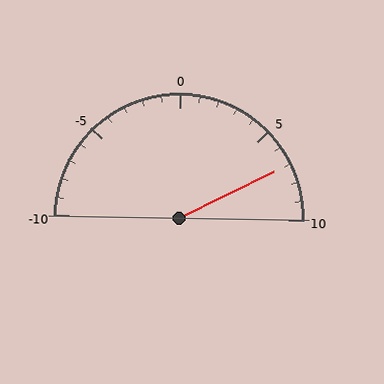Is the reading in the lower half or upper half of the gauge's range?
The reading is in the upper half of the range (-10 to 10).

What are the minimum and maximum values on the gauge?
The gauge ranges from -10 to 10.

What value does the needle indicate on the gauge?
The needle indicates approximately 7.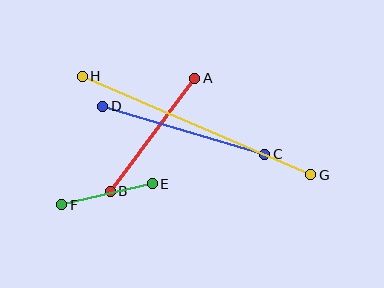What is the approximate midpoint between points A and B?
The midpoint is at approximately (153, 135) pixels.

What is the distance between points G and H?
The distance is approximately 249 pixels.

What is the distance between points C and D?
The distance is approximately 169 pixels.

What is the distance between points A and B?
The distance is approximately 141 pixels.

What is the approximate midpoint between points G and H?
The midpoint is at approximately (196, 126) pixels.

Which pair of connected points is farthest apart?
Points G and H are farthest apart.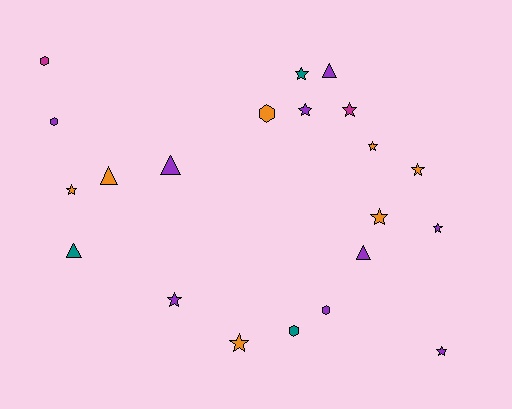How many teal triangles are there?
There is 1 teal triangle.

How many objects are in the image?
There are 21 objects.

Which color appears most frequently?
Purple, with 9 objects.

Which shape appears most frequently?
Star, with 11 objects.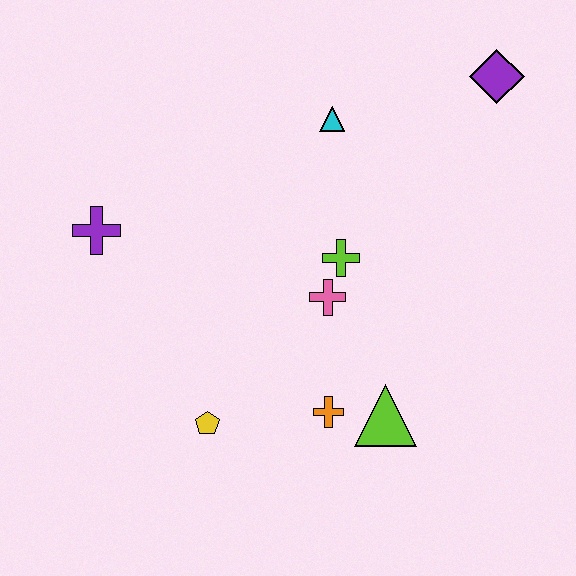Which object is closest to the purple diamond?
The cyan triangle is closest to the purple diamond.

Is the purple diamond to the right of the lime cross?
Yes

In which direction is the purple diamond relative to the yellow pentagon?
The purple diamond is above the yellow pentagon.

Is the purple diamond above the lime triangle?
Yes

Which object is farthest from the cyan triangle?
The yellow pentagon is farthest from the cyan triangle.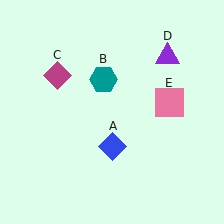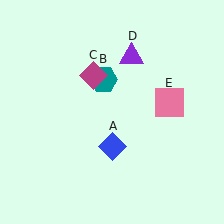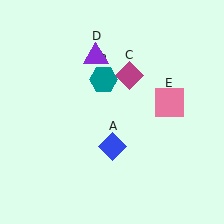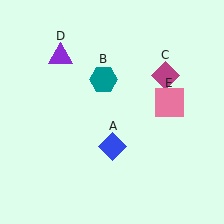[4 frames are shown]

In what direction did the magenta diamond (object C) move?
The magenta diamond (object C) moved right.